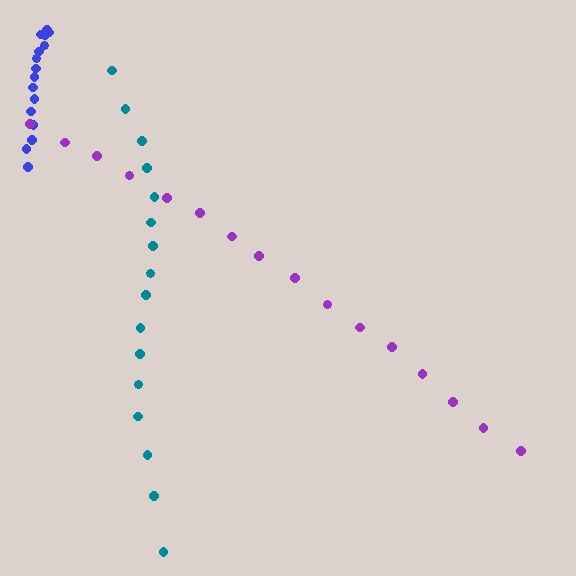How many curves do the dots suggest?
There are 3 distinct paths.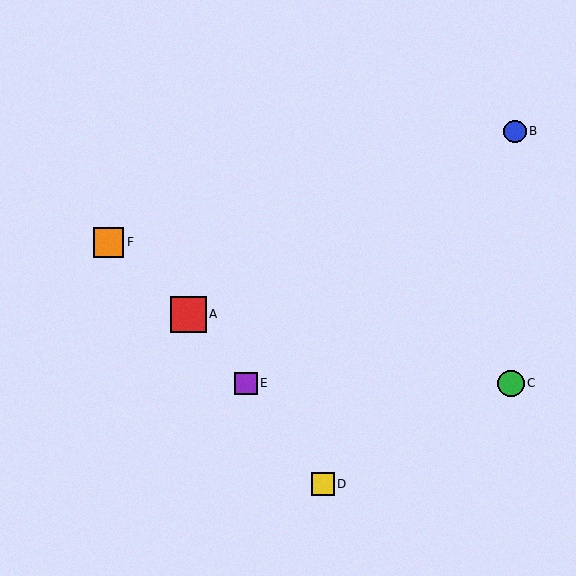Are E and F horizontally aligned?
No, E is at y≈383 and F is at y≈242.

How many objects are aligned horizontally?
2 objects (C, E) are aligned horizontally.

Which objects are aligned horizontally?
Objects C, E are aligned horizontally.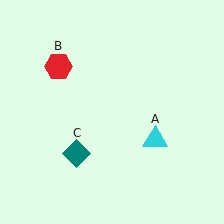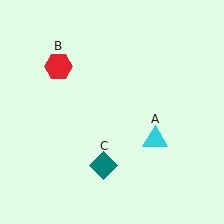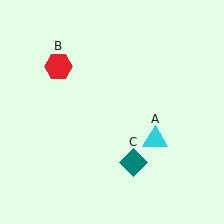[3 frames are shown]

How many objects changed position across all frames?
1 object changed position: teal diamond (object C).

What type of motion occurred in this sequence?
The teal diamond (object C) rotated counterclockwise around the center of the scene.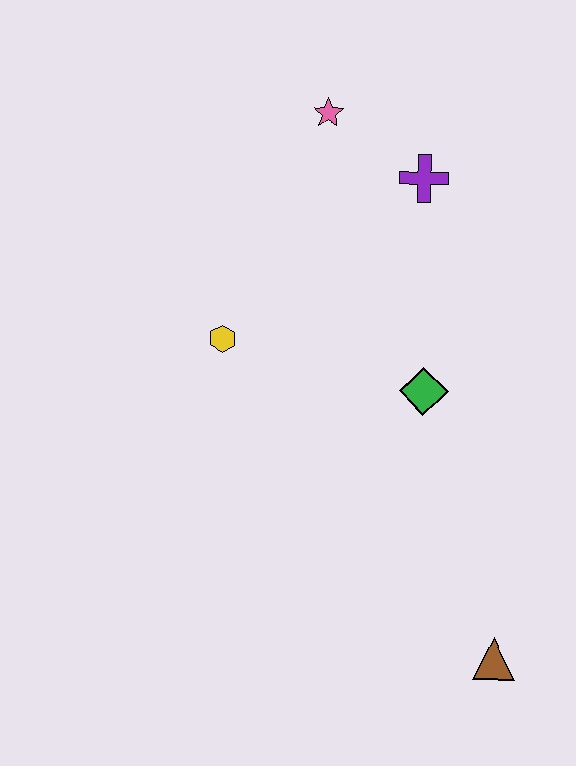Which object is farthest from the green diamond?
The pink star is farthest from the green diamond.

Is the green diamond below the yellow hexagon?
Yes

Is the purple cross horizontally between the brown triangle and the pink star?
Yes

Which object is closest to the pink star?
The purple cross is closest to the pink star.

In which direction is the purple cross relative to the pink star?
The purple cross is to the right of the pink star.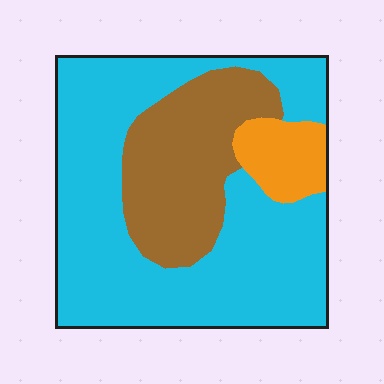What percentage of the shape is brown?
Brown covers around 25% of the shape.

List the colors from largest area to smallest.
From largest to smallest: cyan, brown, orange.